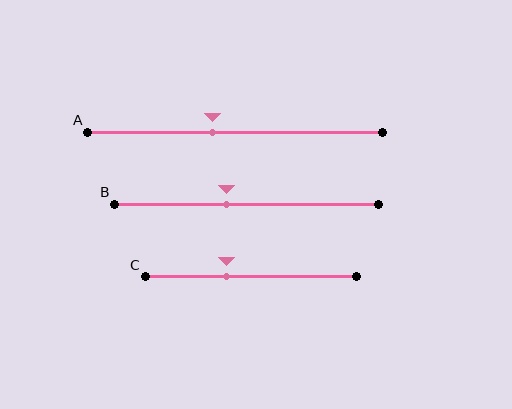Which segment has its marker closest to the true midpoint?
Segment A has its marker closest to the true midpoint.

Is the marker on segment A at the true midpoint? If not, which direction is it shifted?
No, the marker on segment A is shifted to the left by about 7% of the segment length.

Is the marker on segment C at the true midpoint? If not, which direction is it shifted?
No, the marker on segment C is shifted to the left by about 11% of the segment length.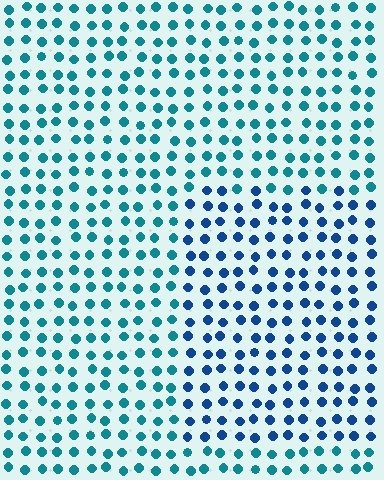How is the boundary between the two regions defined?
The boundary is defined purely by a slight shift in hue (about 32 degrees). Spacing, size, and orientation are identical on both sides.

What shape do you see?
I see a rectangle.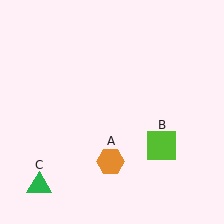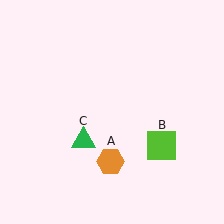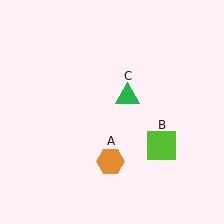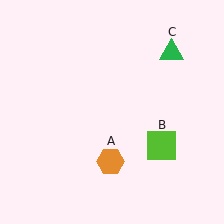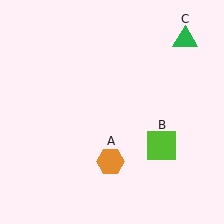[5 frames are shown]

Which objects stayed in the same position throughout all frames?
Orange hexagon (object A) and lime square (object B) remained stationary.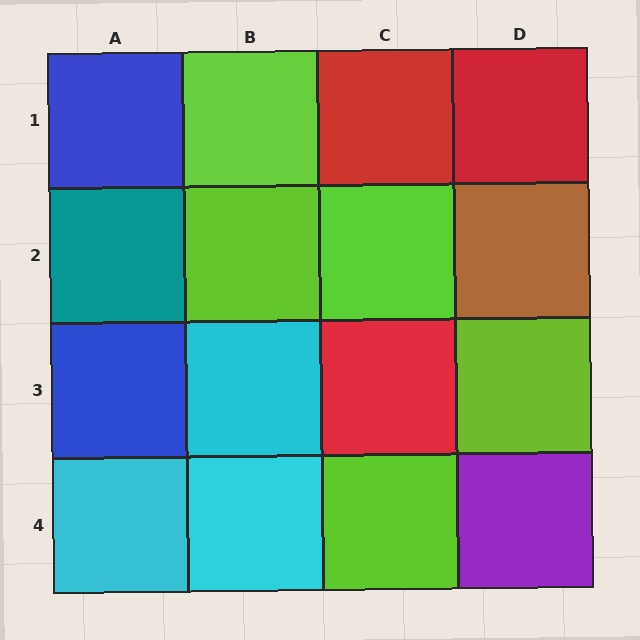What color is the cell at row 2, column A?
Teal.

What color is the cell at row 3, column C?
Red.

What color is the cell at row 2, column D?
Brown.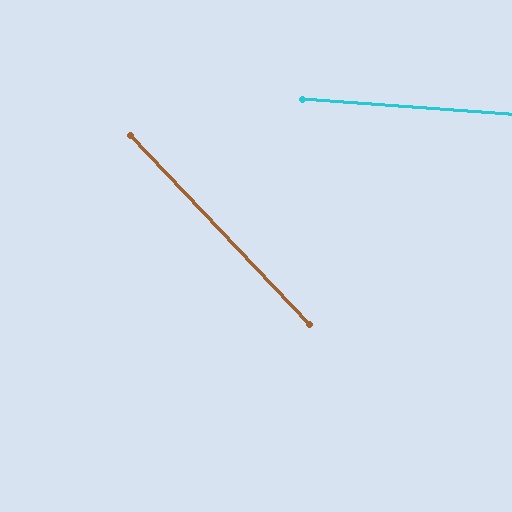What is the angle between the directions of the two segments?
Approximately 42 degrees.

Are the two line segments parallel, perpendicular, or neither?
Neither parallel nor perpendicular — they differ by about 42°.